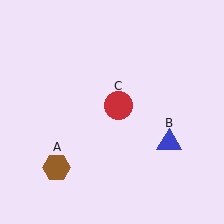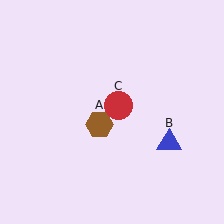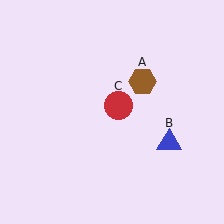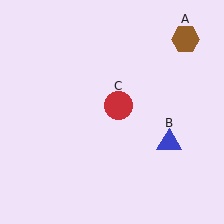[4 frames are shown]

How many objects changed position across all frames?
1 object changed position: brown hexagon (object A).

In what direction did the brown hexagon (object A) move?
The brown hexagon (object A) moved up and to the right.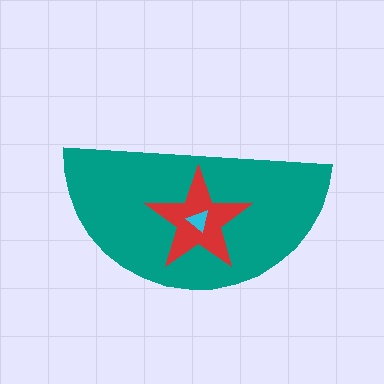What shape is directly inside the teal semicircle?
The red star.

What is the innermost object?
The cyan triangle.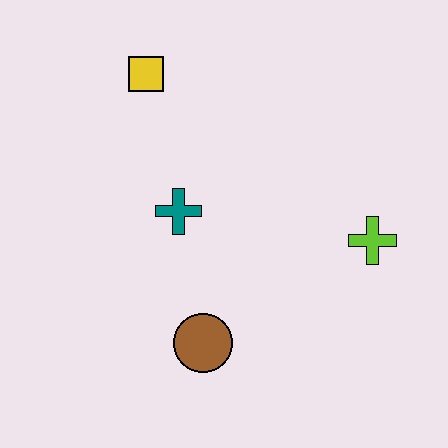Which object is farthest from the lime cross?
The yellow square is farthest from the lime cross.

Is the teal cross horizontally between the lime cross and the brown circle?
No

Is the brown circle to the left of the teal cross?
No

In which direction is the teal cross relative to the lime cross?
The teal cross is to the left of the lime cross.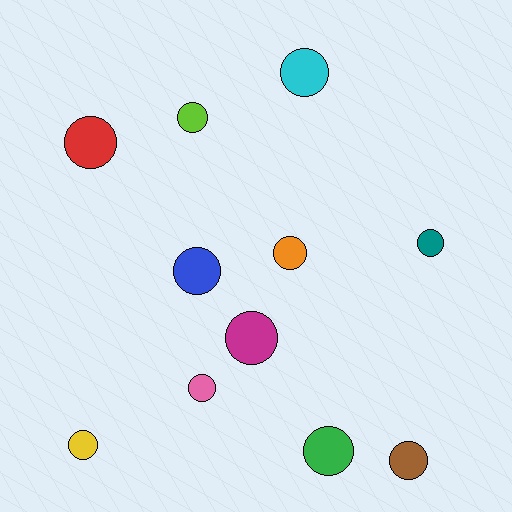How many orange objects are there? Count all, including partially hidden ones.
There is 1 orange object.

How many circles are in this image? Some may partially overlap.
There are 11 circles.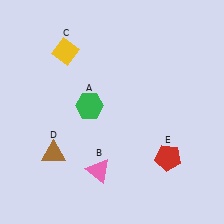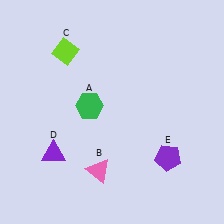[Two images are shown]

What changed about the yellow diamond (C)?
In Image 1, C is yellow. In Image 2, it changed to lime.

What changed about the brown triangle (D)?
In Image 1, D is brown. In Image 2, it changed to purple.